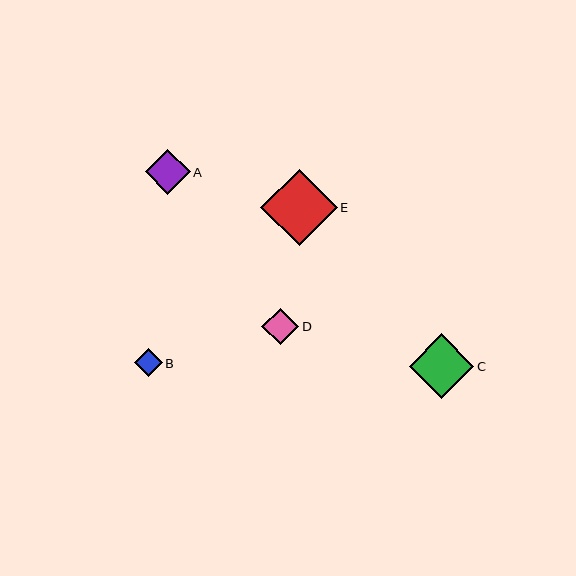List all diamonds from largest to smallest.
From largest to smallest: E, C, A, D, B.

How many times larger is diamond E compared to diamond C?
Diamond E is approximately 1.2 times the size of diamond C.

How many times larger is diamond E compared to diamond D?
Diamond E is approximately 2.1 times the size of diamond D.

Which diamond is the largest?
Diamond E is the largest with a size of approximately 76 pixels.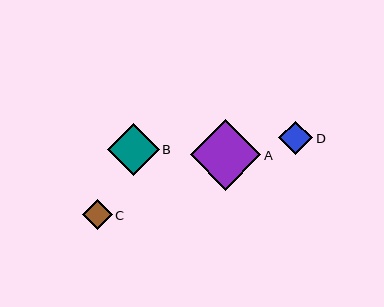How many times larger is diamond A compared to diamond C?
Diamond A is approximately 2.4 times the size of diamond C.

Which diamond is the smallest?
Diamond C is the smallest with a size of approximately 30 pixels.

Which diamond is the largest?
Diamond A is the largest with a size of approximately 70 pixels.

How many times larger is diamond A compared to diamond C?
Diamond A is approximately 2.4 times the size of diamond C.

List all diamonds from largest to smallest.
From largest to smallest: A, B, D, C.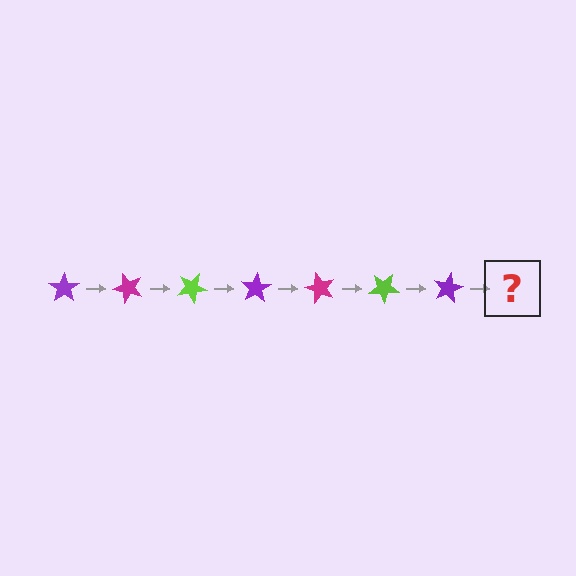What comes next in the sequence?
The next element should be a magenta star, rotated 350 degrees from the start.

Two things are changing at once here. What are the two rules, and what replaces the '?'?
The two rules are that it rotates 50 degrees each step and the color cycles through purple, magenta, and lime. The '?' should be a magenta star, rotated 350 degrees from the start.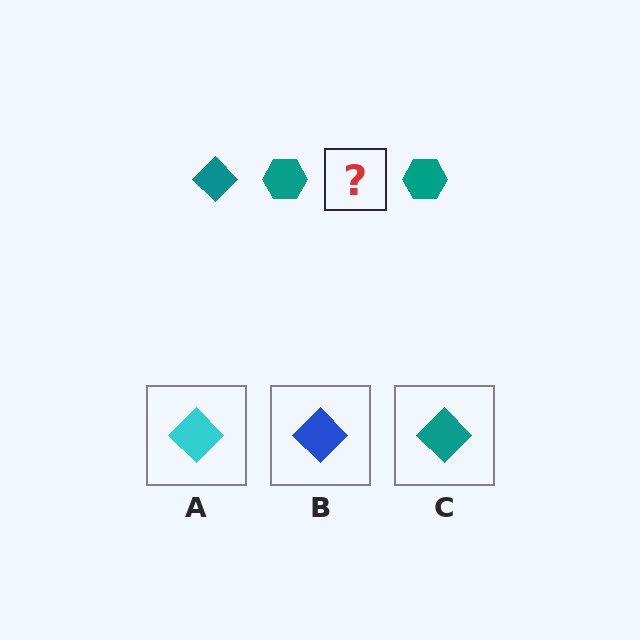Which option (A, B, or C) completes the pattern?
C.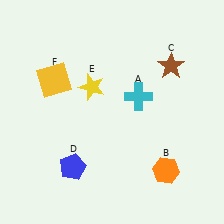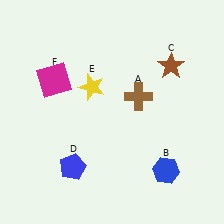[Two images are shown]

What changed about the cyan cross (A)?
In Image 1, A is cyan. In Image 2, it changed to brown.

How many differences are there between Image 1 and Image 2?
There are 3 differences between the two images.